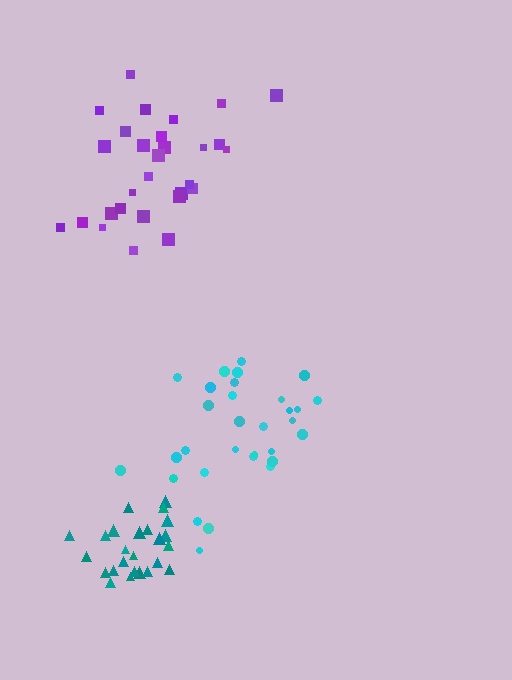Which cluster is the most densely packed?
Teal.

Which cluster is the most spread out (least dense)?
Cyan.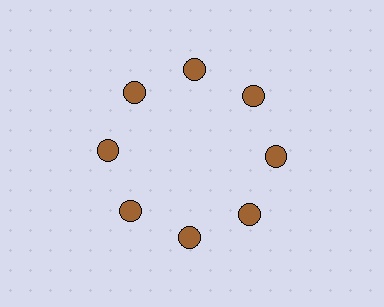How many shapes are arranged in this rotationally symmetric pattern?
There are 8 shapes, arranged in 8 groups of 1.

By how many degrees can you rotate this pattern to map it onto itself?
The pattern maps onto itself every 45 degrees of rotation.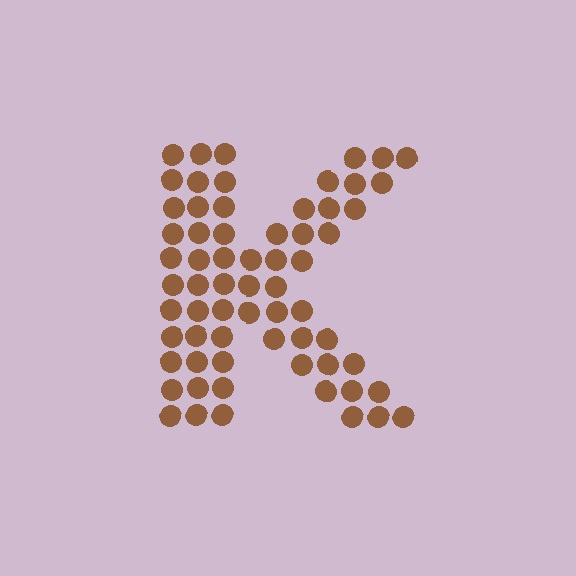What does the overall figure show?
The overall figure shows the letter K.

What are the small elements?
The small elements are circles.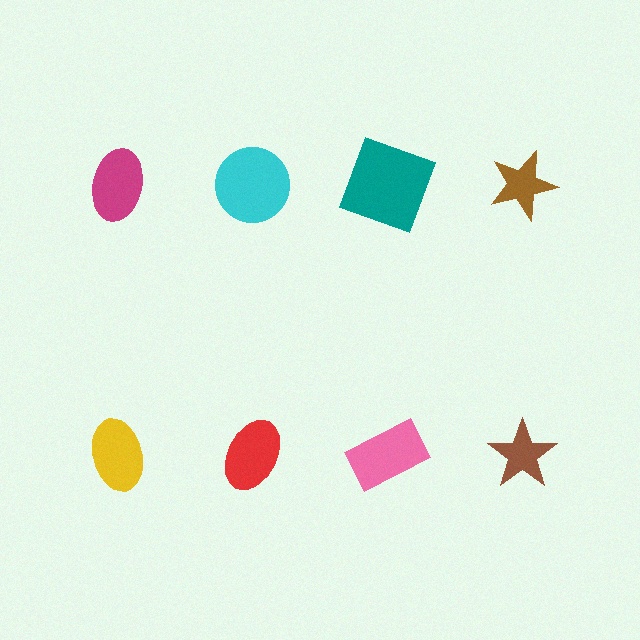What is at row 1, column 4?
A brown star.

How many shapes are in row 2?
4 shapes.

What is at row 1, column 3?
A teal square.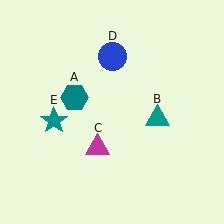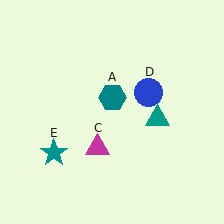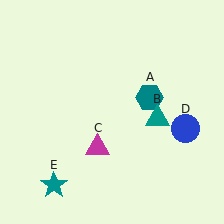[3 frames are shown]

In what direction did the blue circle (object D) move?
The blue circle (object D) moved down and to the right.